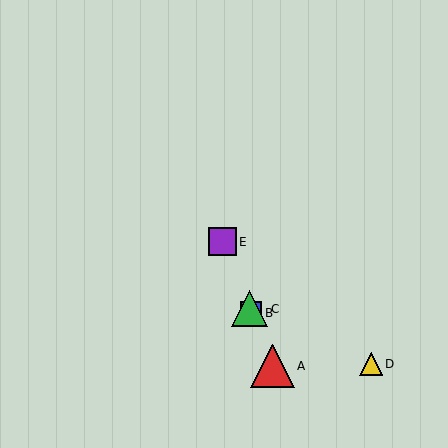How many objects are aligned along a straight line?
4 objects (A, B, C, E) are aligned along a straight line.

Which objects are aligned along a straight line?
Objects A, B, C, E are aligned along a straight line.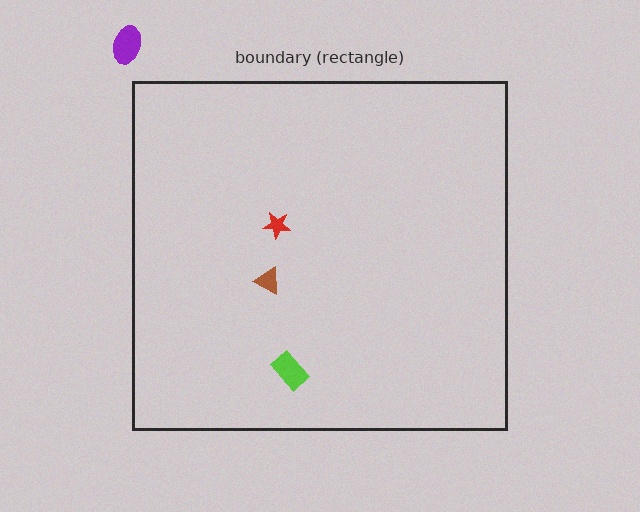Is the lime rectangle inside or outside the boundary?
Inside.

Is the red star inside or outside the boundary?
Inside.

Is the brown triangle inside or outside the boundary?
Inside.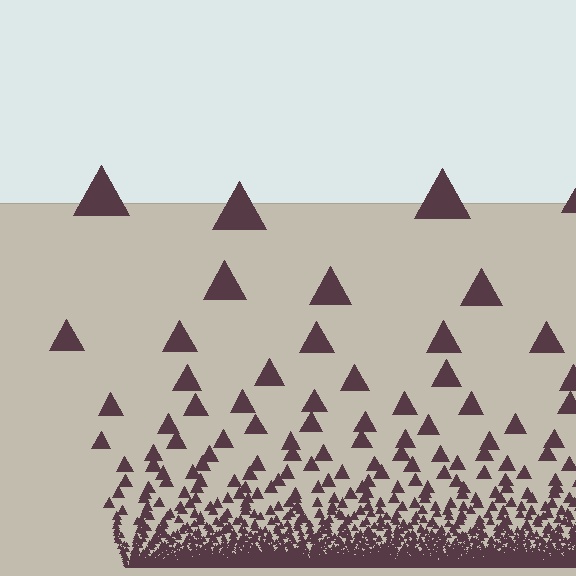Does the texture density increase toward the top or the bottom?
Density increases toward the bottom.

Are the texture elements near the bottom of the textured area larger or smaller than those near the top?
Smaller. The gradient is inverted — elements near the bottom are smaller and denser.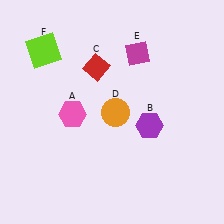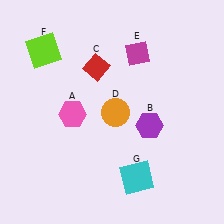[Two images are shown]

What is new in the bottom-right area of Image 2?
A cyan square (G) was added in the bottom-right area of Image 2.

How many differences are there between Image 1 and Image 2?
There is 1 difference between the two images.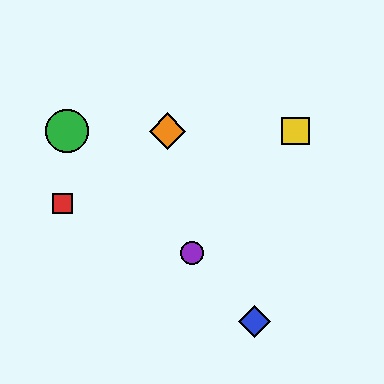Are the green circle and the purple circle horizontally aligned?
No, the green circle is at y≈131 and the purple circle is at y≈253.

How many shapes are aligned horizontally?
3 shapes (the green circle, the yellow square, the orange diamond) are aligned horizontally.